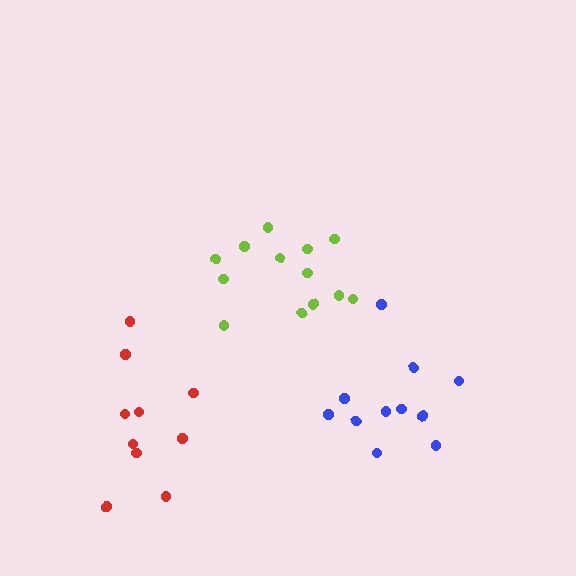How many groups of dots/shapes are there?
There are 3 groups.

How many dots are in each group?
Group 1: 13 dots, Group 2: 11 dots, Group 3: 10 dots (34 total).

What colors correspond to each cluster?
The clusters are colored: lime, blue, red.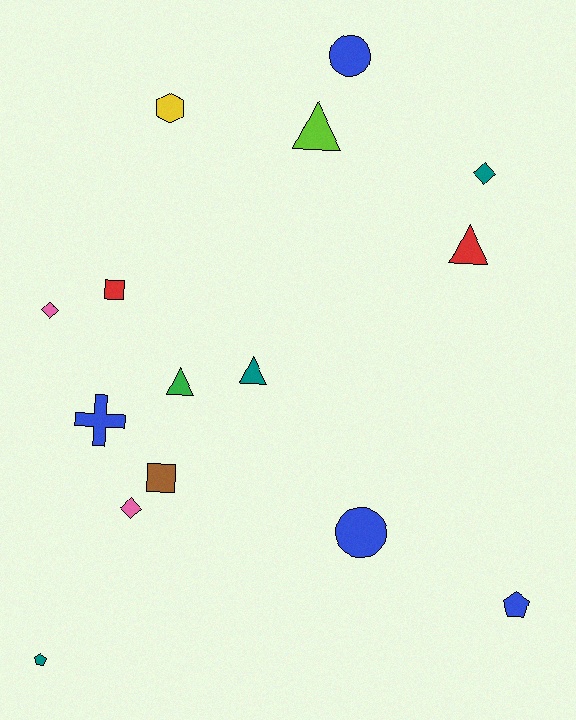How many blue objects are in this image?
There are 4 blue objects.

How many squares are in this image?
There are 2 squares.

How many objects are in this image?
There are 15 objects.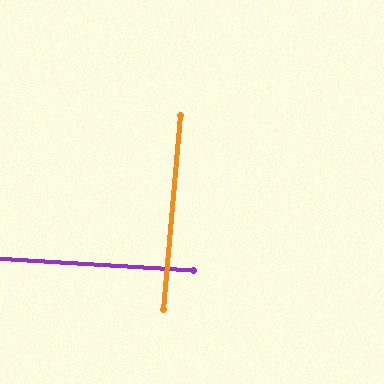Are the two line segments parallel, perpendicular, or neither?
Perpendicular — they meet at approximately 88°.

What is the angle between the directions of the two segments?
Approximately 88 degrees.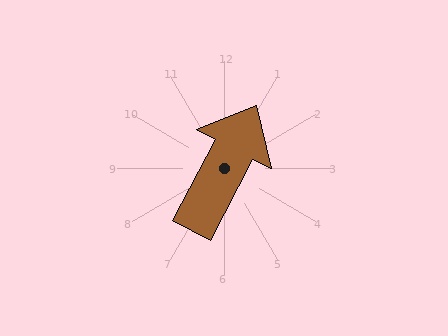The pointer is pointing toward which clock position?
Roughly 1 o'clock.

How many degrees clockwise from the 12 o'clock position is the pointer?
Approximately 28 degrees.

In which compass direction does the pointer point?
Northeast.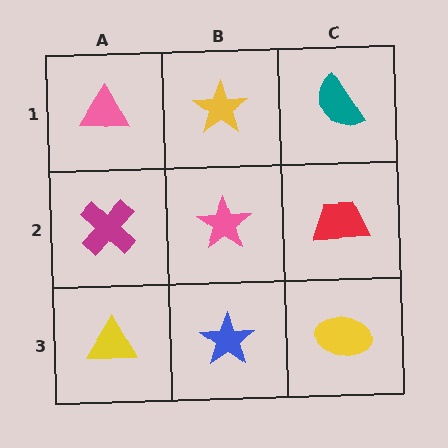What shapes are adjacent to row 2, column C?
A teal semicircle (row 1, column C), a yellow ellipse (row 3, column C), a pink star (row 2, column B).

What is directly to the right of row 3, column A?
A blue star.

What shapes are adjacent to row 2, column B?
A yellow star (row 1, column B), a blue star (row 3, column B), a magenta cross (row 2, column A), a red trapezoid (row 2, column C).